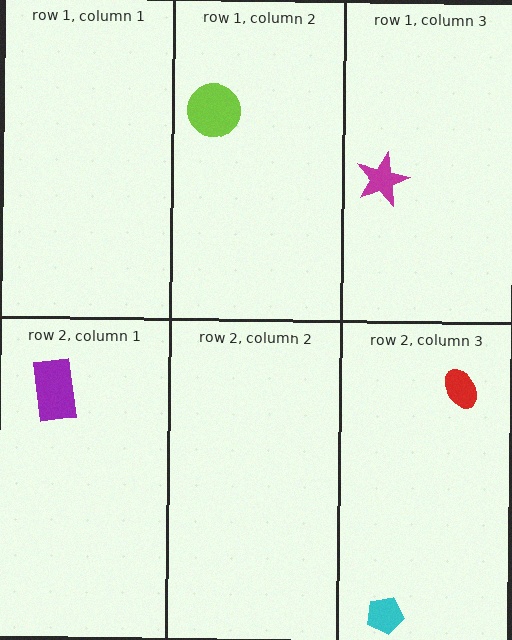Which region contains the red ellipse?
The row 2, column 3 region.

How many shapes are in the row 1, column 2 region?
1.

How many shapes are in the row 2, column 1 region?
1.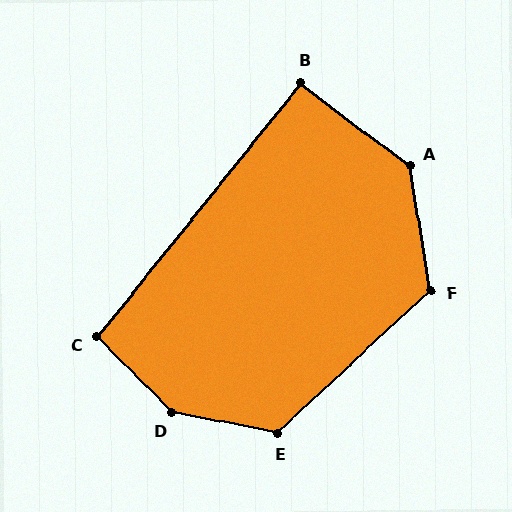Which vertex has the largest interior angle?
D, at approximately 145 degrees.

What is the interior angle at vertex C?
Approximately 97 degrees (obtuse).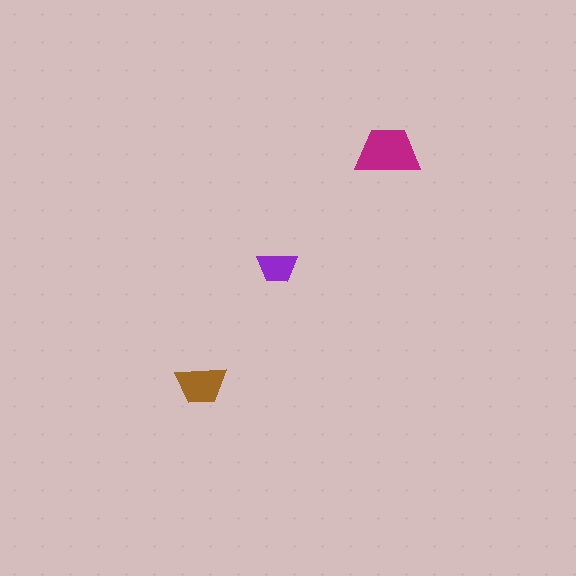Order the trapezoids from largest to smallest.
the magenta one, the brown one, the purple one.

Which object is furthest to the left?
The brown trapezoid is leftmost.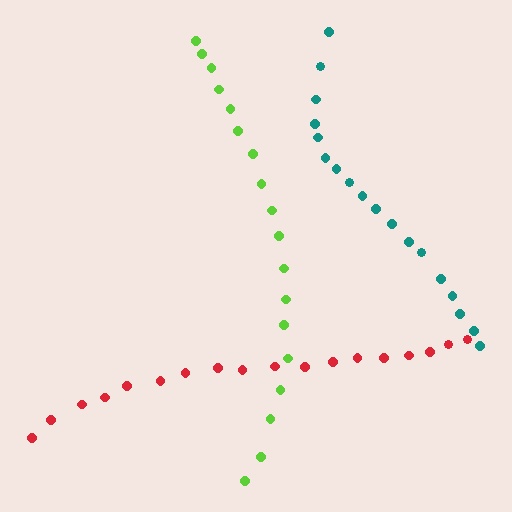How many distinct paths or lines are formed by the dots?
There are 3 distinct paths.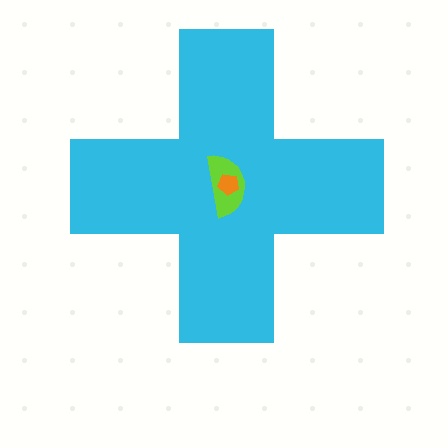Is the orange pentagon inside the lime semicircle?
Yes.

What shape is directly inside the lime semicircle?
The orange pentagon.